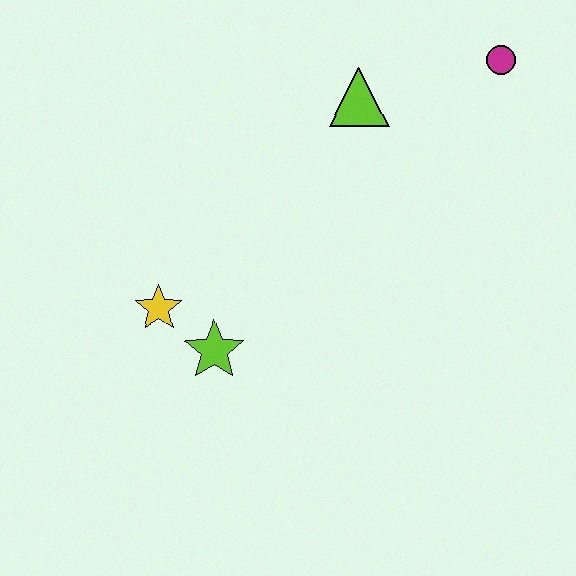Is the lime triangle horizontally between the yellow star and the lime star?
No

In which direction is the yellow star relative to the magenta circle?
The yellow star is to the left of the magenta circle.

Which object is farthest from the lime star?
The magenta circle is farthest from the lime star.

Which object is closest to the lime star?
The yellow star is closest to the lime star.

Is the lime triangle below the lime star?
No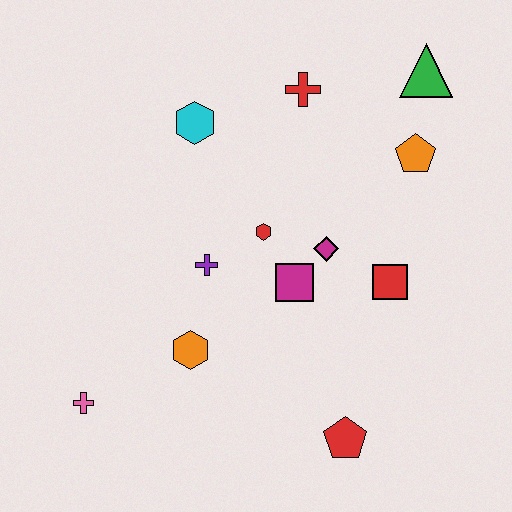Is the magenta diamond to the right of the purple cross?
Yes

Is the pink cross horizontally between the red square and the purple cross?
No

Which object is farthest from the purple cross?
The green triangle is farthest from the purple cross.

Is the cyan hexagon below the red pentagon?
No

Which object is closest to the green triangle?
The orange pentagon is closest to the green triangle.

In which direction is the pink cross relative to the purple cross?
The pink cross is below the purple cross.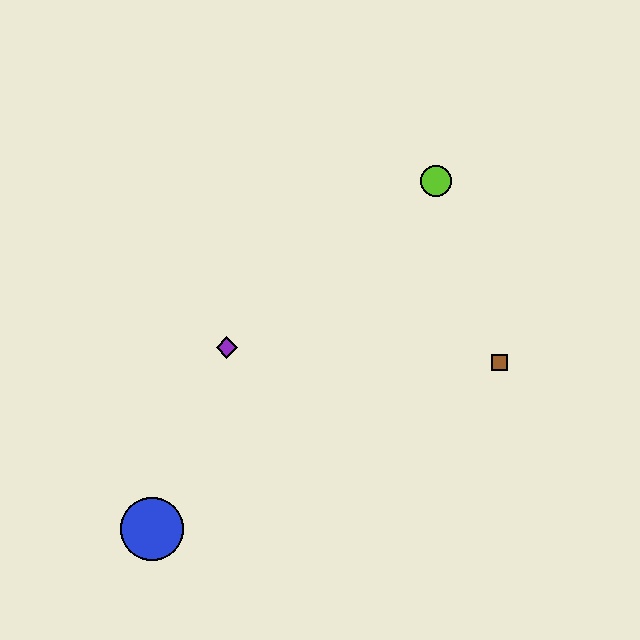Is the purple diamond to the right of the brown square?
No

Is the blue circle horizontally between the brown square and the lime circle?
No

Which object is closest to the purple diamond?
The blue circle is closest to the purple diamond.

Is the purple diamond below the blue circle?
No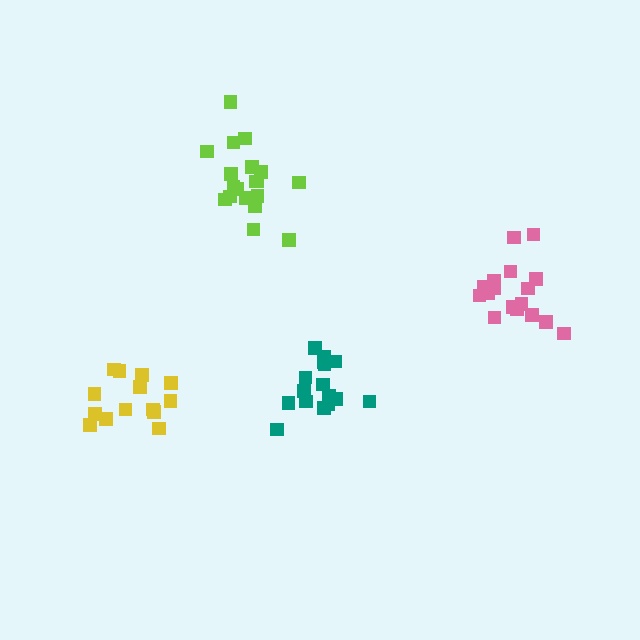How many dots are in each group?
Group 1: 16 dots, Group 2: 14 dots, Group 3: 19 dots, Group 4: 17 dots (66 total).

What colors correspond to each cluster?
The clusters are colored: teal, yellow, lime, pink.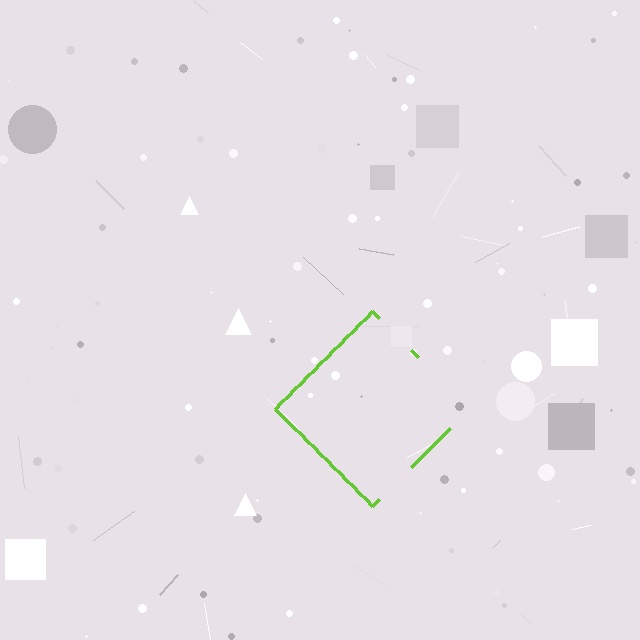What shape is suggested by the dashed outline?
The dashed outline suggests a diamond.